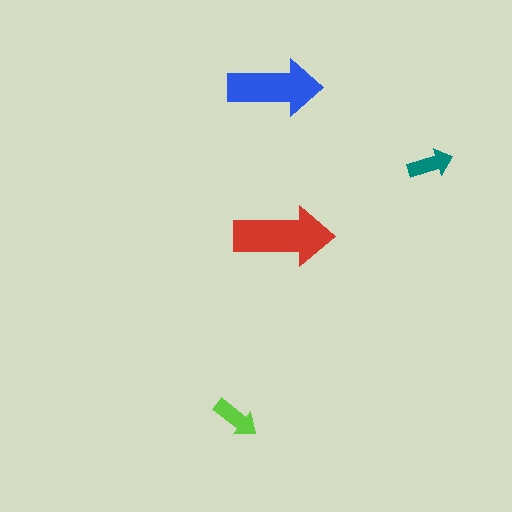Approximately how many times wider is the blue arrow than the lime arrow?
About 2 times wider.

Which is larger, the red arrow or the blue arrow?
The red one.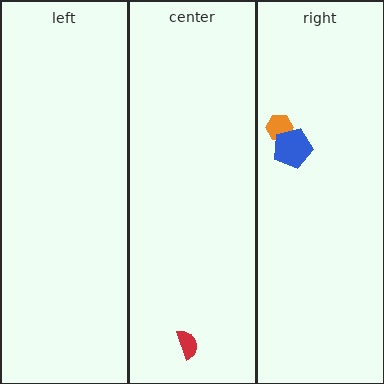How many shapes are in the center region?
1.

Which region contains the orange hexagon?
The right region.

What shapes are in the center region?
The red semicircle.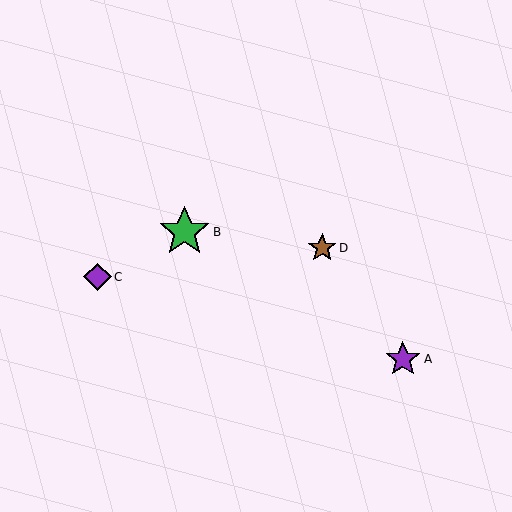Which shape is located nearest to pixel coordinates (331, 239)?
The brown star (labeled D) at (322, 248) is nearest to that location.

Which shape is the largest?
The green star (labeled B) is the largest.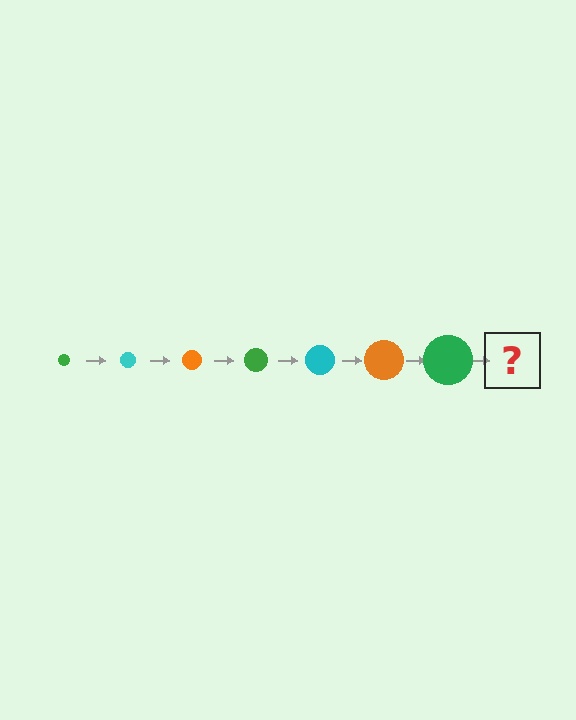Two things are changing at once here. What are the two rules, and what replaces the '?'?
The two rules are that the circle grows larger each step and the color cycles through green, cyan, and orange. The '?' should be a cyan circle, larger than the previous one.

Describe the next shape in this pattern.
It should be a cyan circle, larger than the previous one.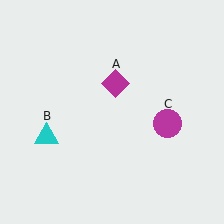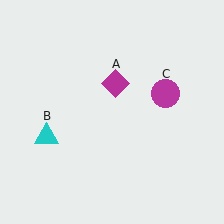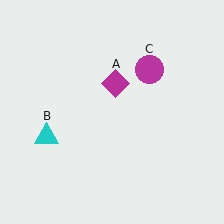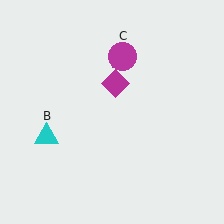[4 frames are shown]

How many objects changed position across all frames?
1 object changed position: magenta circle (object C).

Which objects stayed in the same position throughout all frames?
Magenta diamond (object A) and cyan triangle (object B) remained stationary.